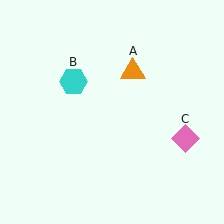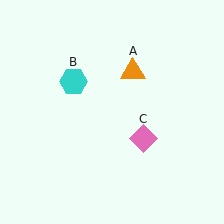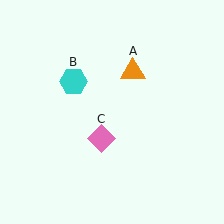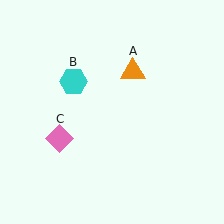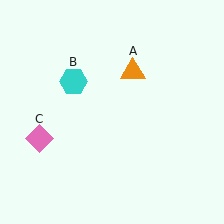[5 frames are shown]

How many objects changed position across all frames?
1 object changed position: pink diamond (object C).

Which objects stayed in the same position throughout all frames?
Orange triangle (object A) and cyan hexagon (object B) remained stationary.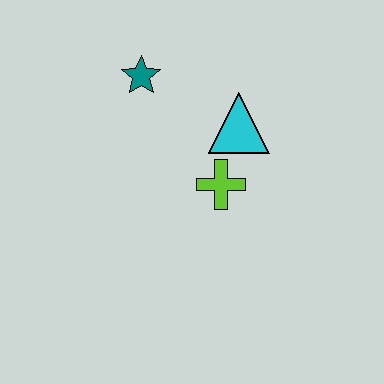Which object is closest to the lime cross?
The cyan triangle is closest to the lime cross.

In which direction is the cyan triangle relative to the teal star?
The cyan triangle is to the right of the teal star.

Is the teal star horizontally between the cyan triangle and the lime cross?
No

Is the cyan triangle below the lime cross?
No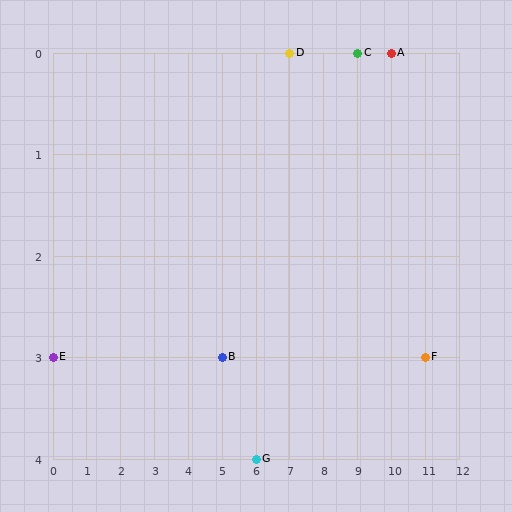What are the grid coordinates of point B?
Point B is at grid coordinates (5, 3).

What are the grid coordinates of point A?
Point A is at grid coordinates (10, 0).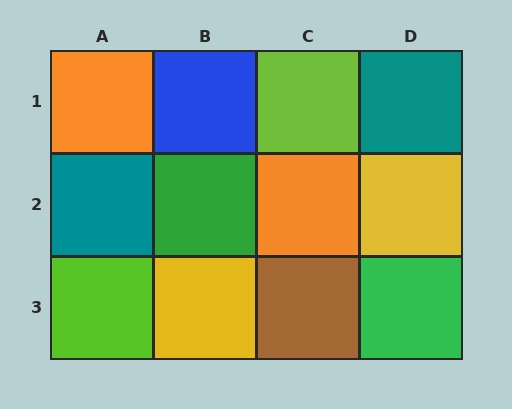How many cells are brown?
1 cell is brown.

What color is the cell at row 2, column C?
Orange.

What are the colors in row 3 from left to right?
Lime, yellow, brown, green.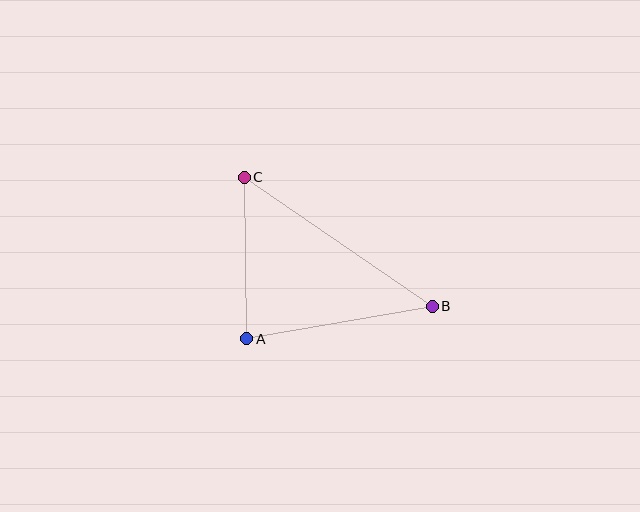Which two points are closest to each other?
Points A and C are closest to each other.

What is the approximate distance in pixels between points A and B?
The distance between A and B is approximately 188 pixels.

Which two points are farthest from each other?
Points B and C are farthest from each other.